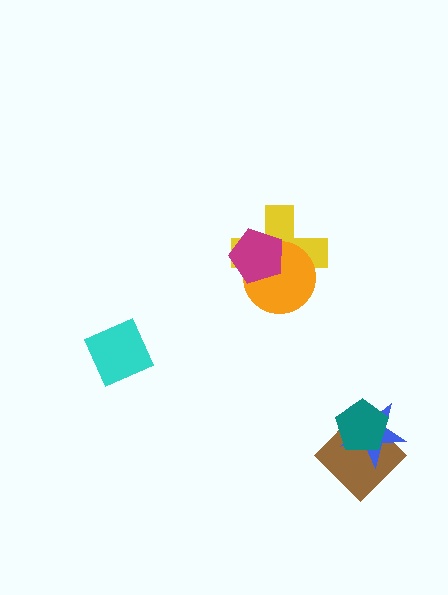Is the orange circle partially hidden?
Yes, it is partially covered by another shape.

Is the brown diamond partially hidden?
Yes, it is partially covered by another shape.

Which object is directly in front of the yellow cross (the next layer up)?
The orange circle is directly in front of the yellow cross.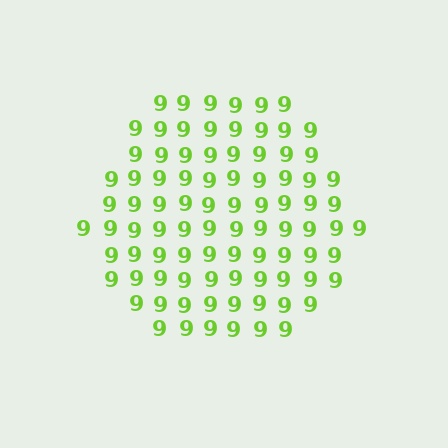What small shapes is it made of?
It is made of small digit 9's.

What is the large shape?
The large shape is a hexagon.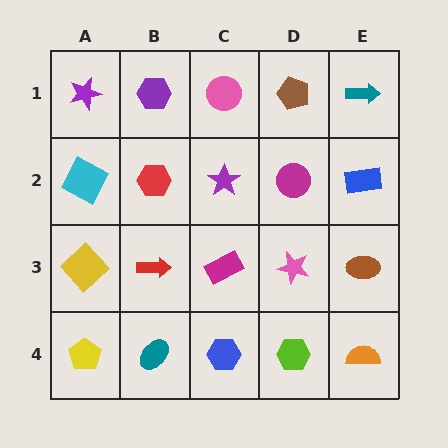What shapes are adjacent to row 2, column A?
A purple star (row 1, column A), a yellow diamond (row 3, column A), a red hexagon (row 2, column B).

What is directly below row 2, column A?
A yellow diamond.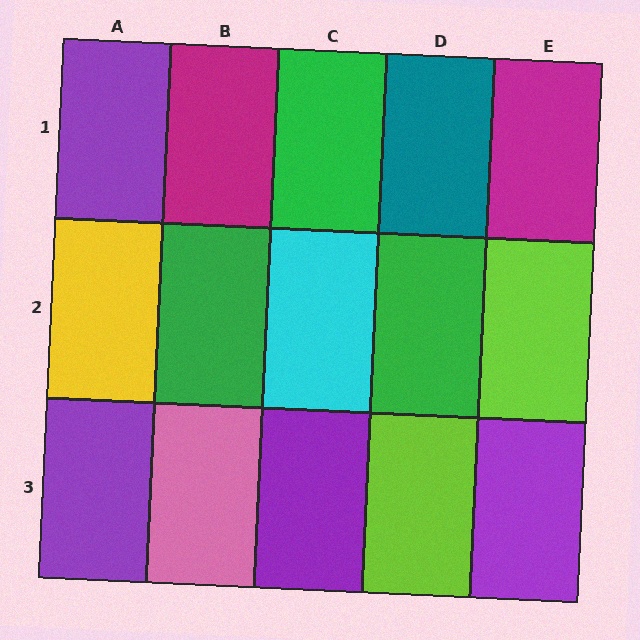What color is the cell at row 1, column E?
Magenta.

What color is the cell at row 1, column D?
Teal.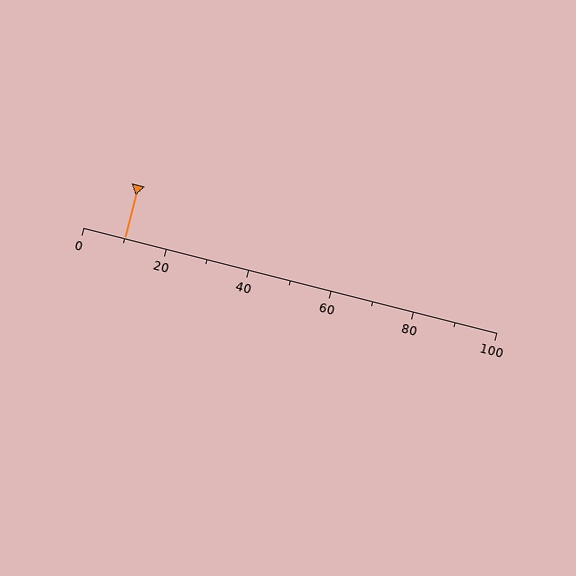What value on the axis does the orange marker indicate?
The marker indicates approximately 10.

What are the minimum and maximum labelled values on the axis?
The axis runs from 0 to 100.